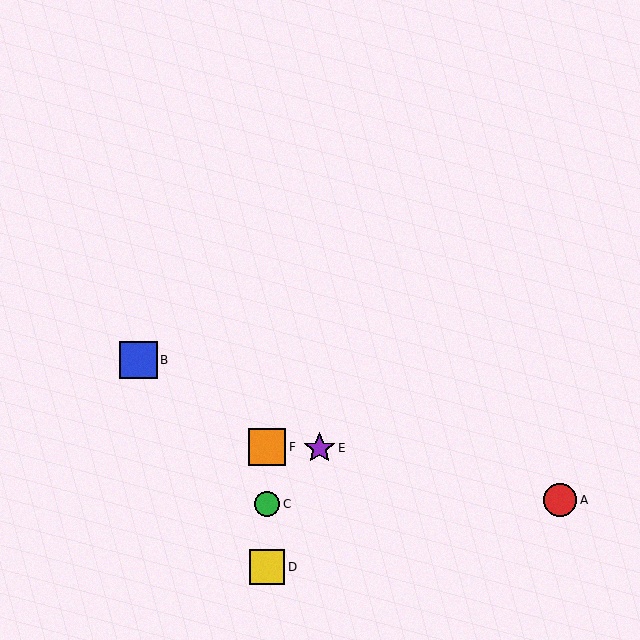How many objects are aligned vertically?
3 objects (C, D, F) are aligned vertically.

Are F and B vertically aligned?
No, F is at x≈267 and B is at x≈139.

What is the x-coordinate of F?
Object F is at x≈267.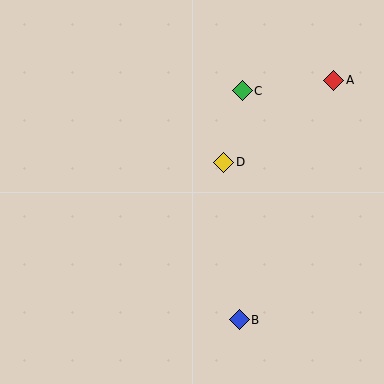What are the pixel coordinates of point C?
Point C is at (242, 91).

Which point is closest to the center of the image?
Point D at (224, 162) is closest to the center.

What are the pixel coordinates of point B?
Point B is at (239, 320).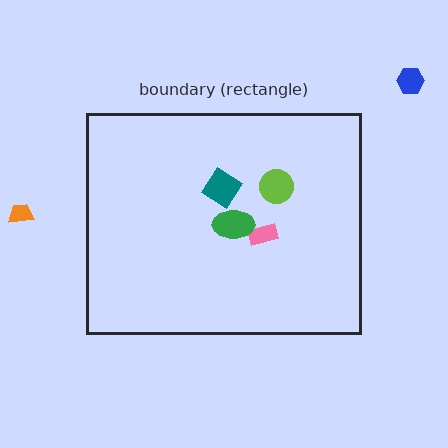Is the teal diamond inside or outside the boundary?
Inside.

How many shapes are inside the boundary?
4 inside, 2 outside.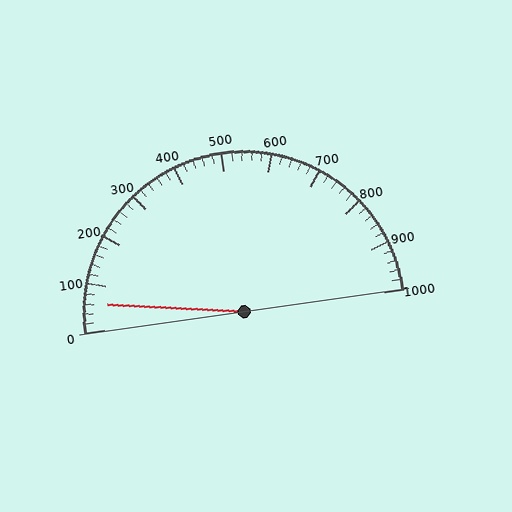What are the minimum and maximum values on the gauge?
The gauge ranges from 0 to 1000.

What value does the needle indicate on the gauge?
The needle indicates approximately 60.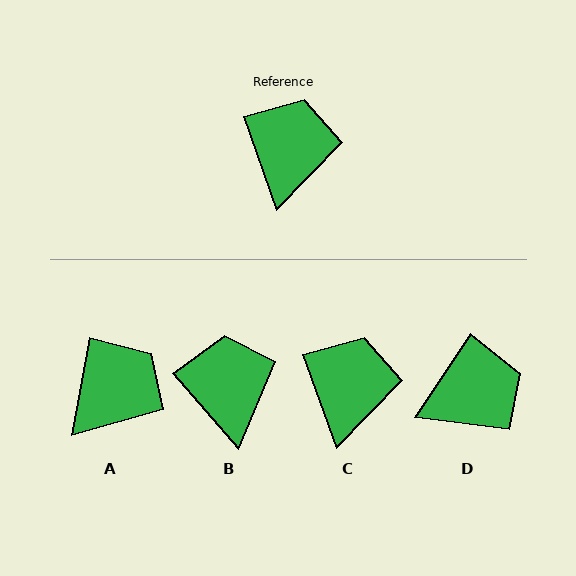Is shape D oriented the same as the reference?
No, it is off by about 54 degrees.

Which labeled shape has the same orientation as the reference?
C.